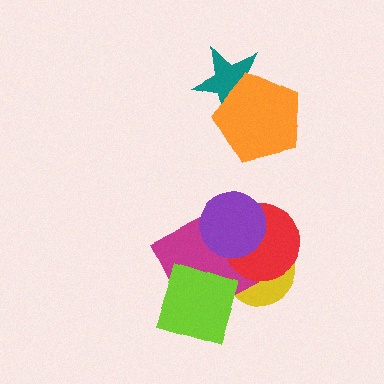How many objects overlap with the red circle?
3 objects overlap with the red circle.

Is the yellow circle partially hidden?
Yes, it is partially covered by another shape.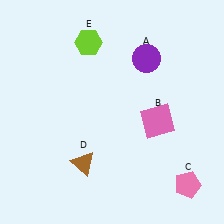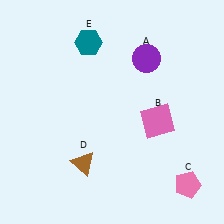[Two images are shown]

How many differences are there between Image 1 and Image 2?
There is 1 difference between the two images.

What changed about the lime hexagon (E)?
In Image 1, E is lime. In Image 2, it changed to teal.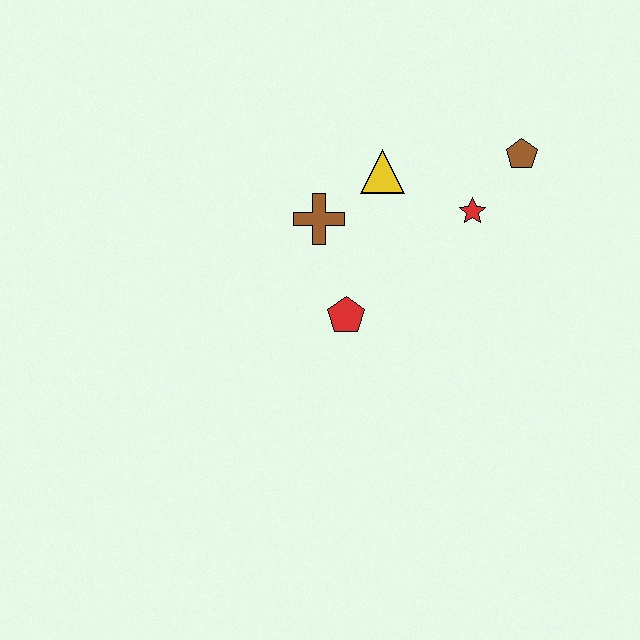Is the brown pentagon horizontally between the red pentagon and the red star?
No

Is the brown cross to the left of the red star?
Yes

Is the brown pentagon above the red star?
Yes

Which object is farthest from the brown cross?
The brown pentagon is farthest from the brown cross.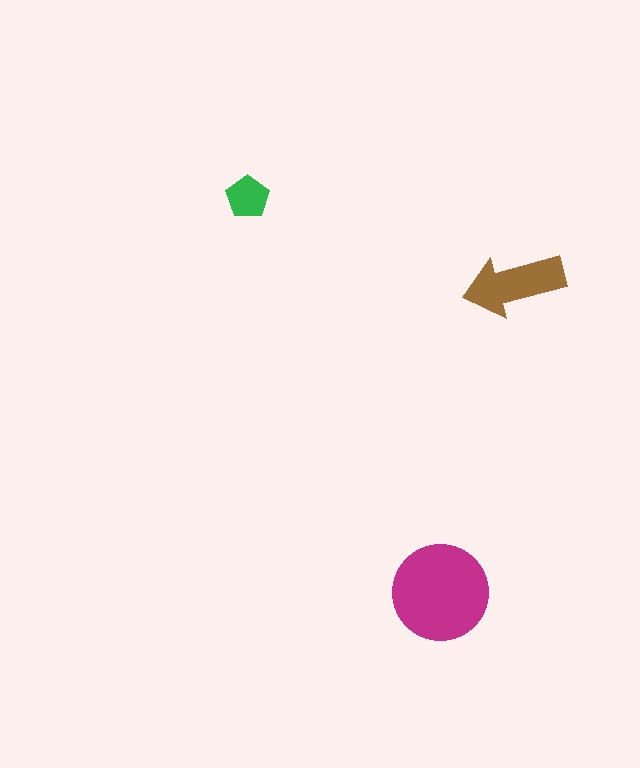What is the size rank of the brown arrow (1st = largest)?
2nd.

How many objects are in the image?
There are 3 objects in the image.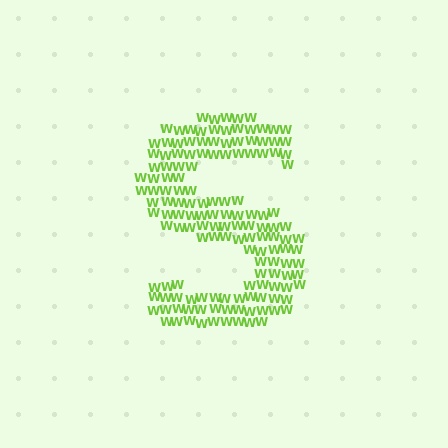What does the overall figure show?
The overall figure shows the letter S.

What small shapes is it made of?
It is made of small letter W's.